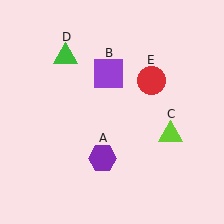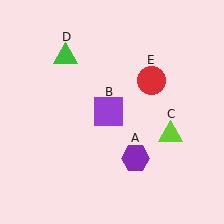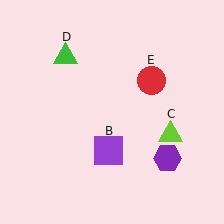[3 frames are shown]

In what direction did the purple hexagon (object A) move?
The purple hexagon (object A) moved right.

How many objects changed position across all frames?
2 objects changed position: purple hexagon (object A), purple square (object B).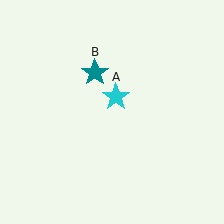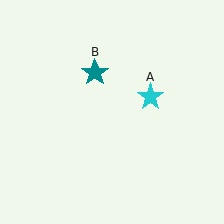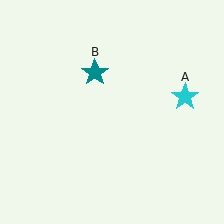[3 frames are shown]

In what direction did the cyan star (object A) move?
The cyan star (object A) moved right.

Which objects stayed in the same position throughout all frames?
Teal star (object B) remained stationary.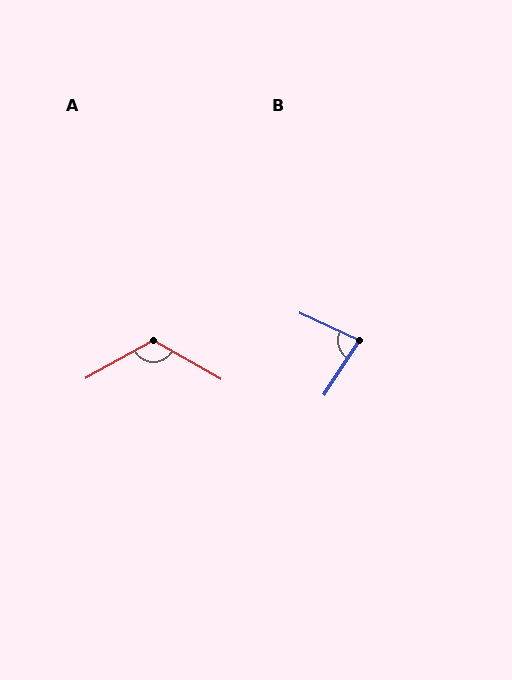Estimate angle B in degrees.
Approximately 82 degrees.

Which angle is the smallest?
B, at approximately 82 degrees.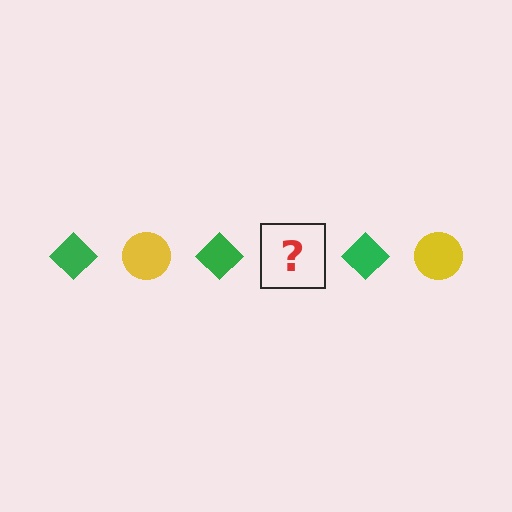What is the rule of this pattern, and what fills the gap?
The rule is that the pattern alternates between green diamond and yellow circle. The gap should be filled with a yellow circle.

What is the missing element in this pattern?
The missing element is a yellow circle.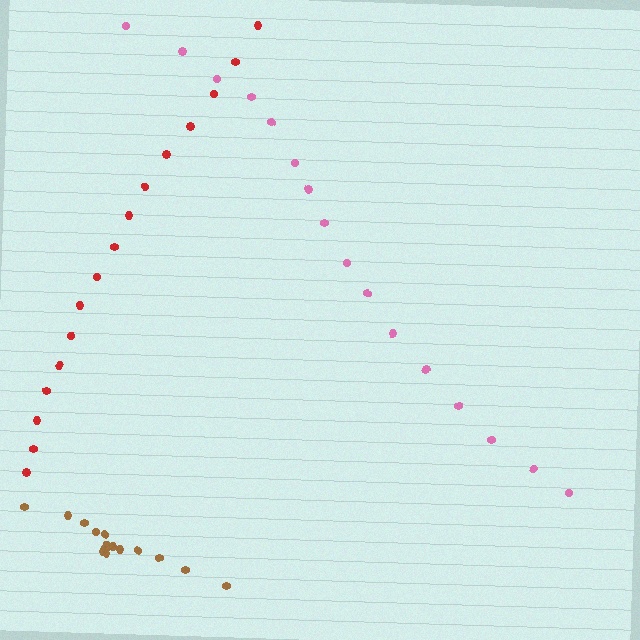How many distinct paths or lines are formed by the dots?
There are 3 distinct paths.